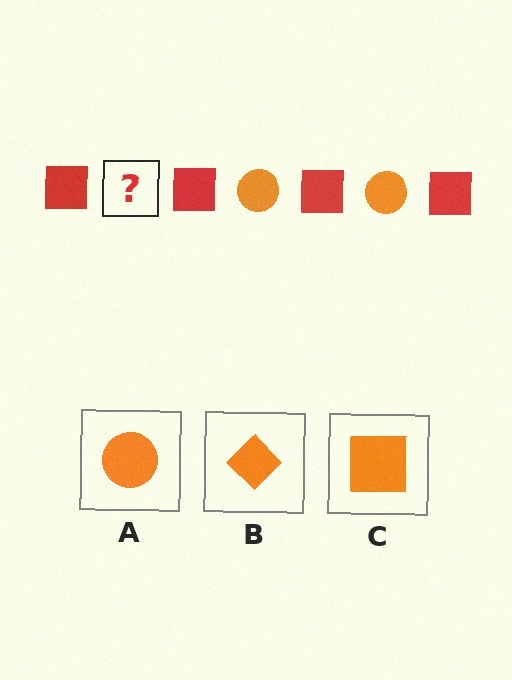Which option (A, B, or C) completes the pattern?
A.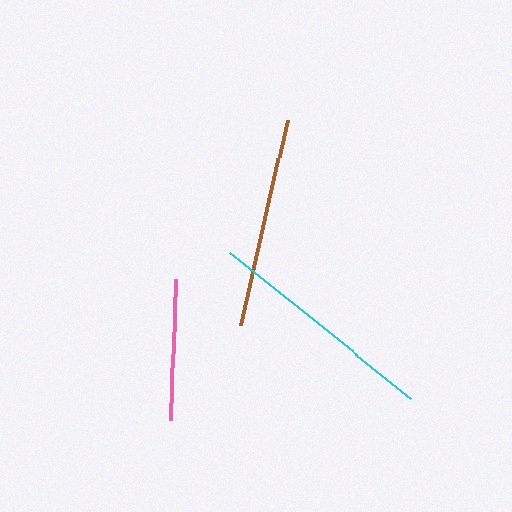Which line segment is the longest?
The cyan line is the longest at approximately 232 pixels.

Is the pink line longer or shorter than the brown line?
The brown line is longer than the pink line.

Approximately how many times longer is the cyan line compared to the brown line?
The cyan line is approximately 1.1 times the length of the brown line.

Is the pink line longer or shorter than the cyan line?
The cyan line is longer than the pink line.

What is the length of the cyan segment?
The cyan segment is approximately 232 pixels long.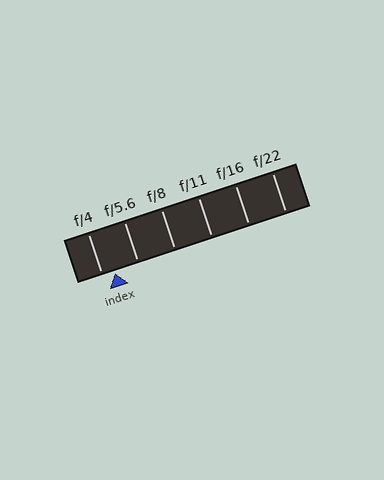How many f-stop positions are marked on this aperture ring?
There are 6 f-stop positions marked.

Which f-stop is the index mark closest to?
The index mark is closest to f/4.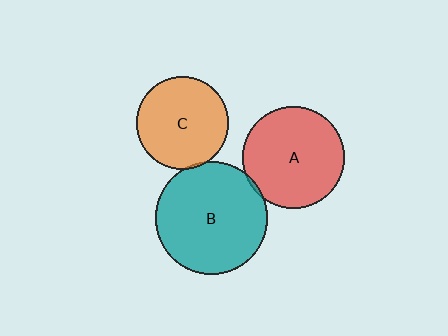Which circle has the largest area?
Circle B (teal).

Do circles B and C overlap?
Yes.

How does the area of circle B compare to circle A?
Approximately 1.2 times.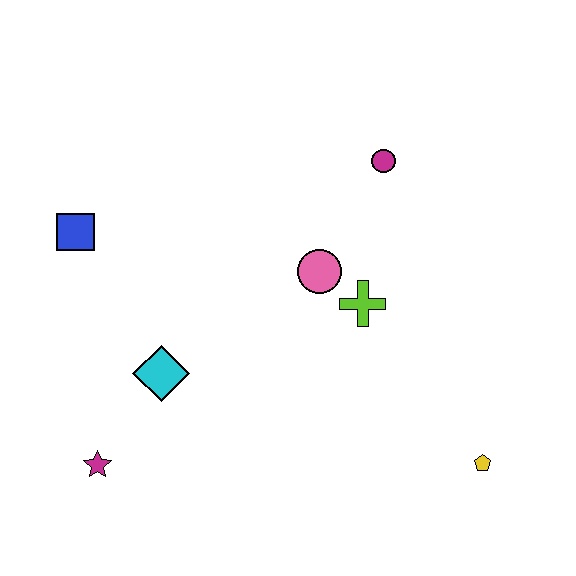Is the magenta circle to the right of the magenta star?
Yes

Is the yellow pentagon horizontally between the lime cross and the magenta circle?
No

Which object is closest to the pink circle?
The lime cross is closest to the pink circle.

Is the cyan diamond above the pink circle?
No